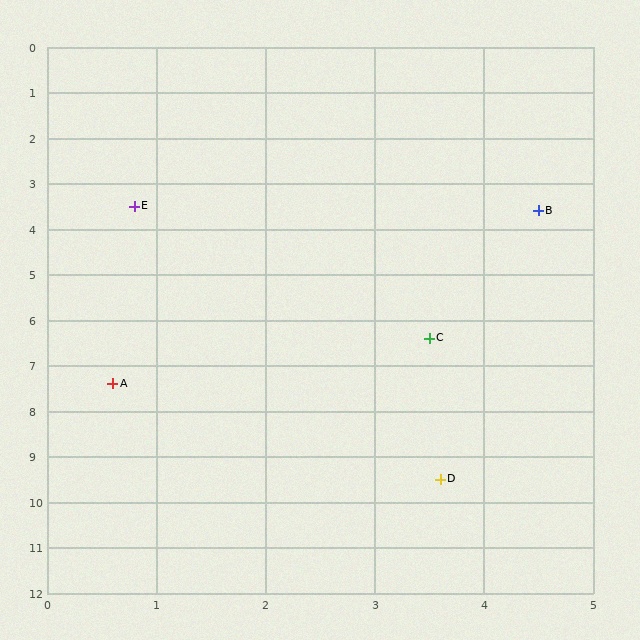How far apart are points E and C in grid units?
Points E and C are about 4.0 grid units apart.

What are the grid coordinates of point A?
Point A is at approximately (0.6, 7.4).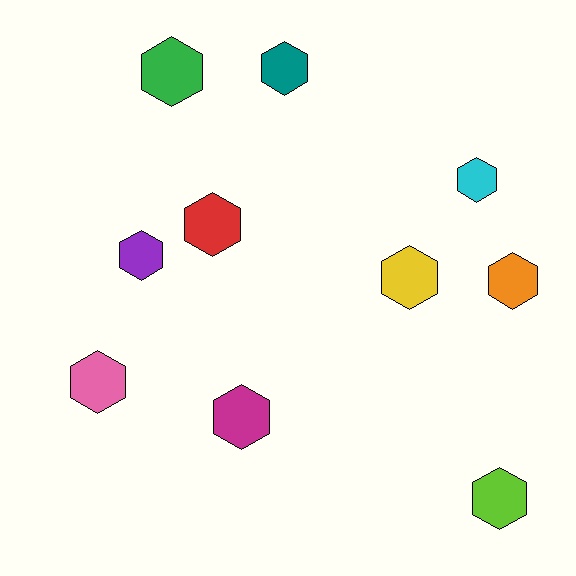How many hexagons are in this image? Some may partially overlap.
There are 10 hexagons.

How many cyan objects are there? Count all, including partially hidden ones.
There is 1 cyan object.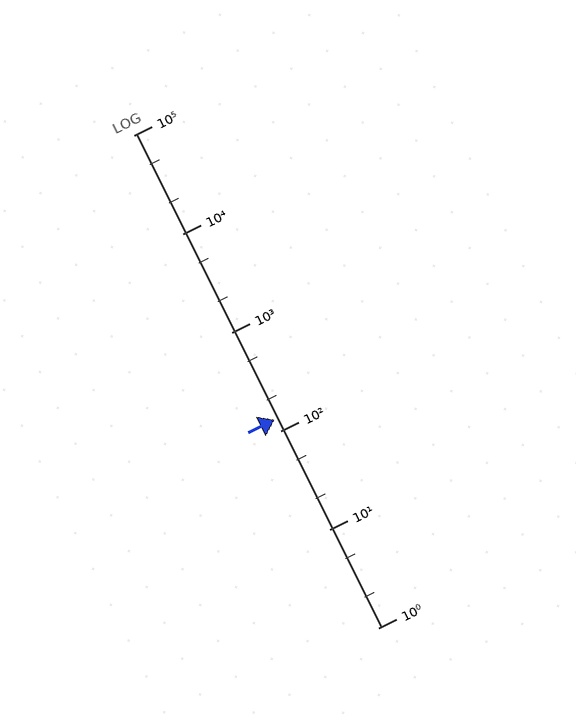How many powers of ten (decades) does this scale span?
The scale spans 5 decades, from 1 to 100000.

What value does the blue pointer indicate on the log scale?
The pointer indicates approximately 130.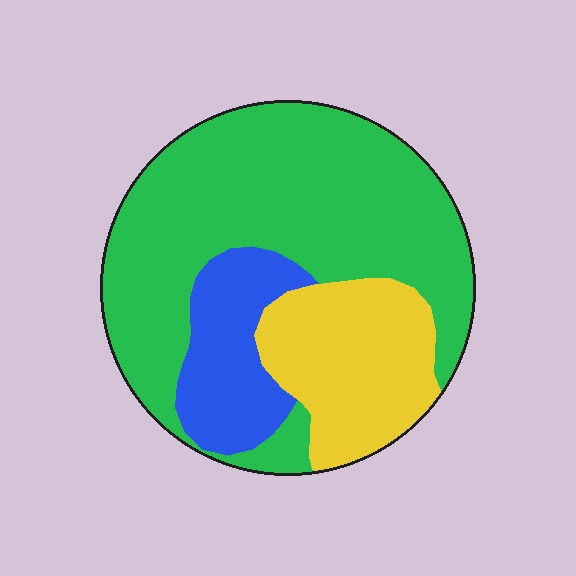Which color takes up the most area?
Green, at roughly 60%.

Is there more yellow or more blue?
Yellow.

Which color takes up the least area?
Blue, at roughly 15%.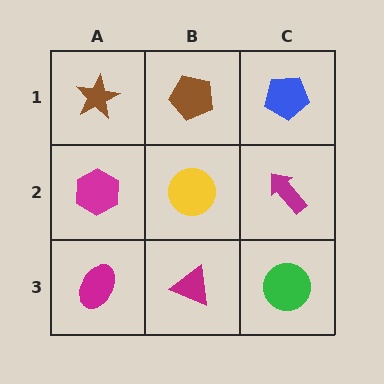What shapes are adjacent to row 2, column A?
A brown star (row 1, column A), a magenta ellipse (row 3, column A), a yellow circle (row 2, column B).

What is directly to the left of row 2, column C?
A yellow circle.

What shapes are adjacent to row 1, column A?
A magenta hexagon (row 2, column A), a brown pentagon (row 1, column B).